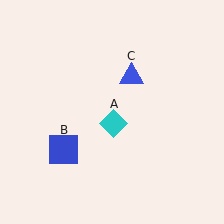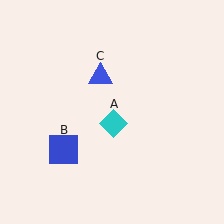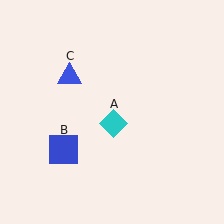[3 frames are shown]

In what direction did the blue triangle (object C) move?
The blue triangle (object C) moved left.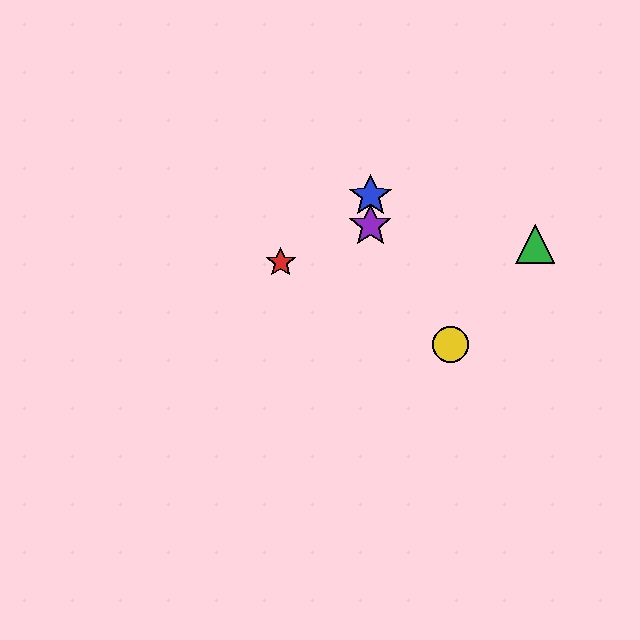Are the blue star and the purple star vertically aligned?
Yes, both are at x≈370.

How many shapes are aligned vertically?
2 shapes (the blue star, the purple star) are aligned vertically.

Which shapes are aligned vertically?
The blue star, the purple star are aligned vertically.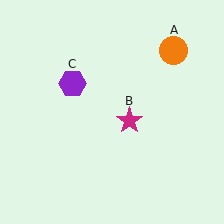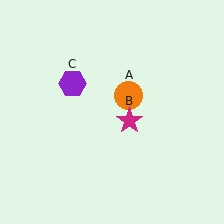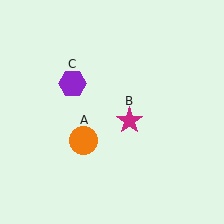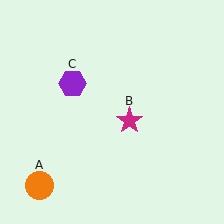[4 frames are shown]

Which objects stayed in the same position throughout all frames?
Magenta star (object B) and purple hexagon (object C) remained stationary.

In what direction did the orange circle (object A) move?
The orange circle (object A) moved down and to the left.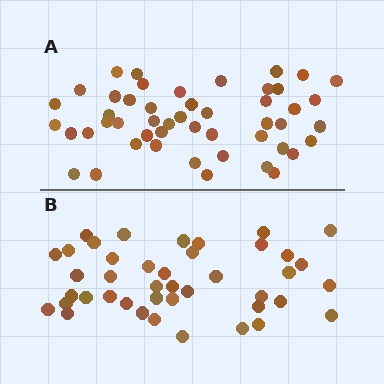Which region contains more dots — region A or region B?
Region A (the top region) has more dots.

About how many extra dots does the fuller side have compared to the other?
Region A has roughly 8 or so more dots than region B.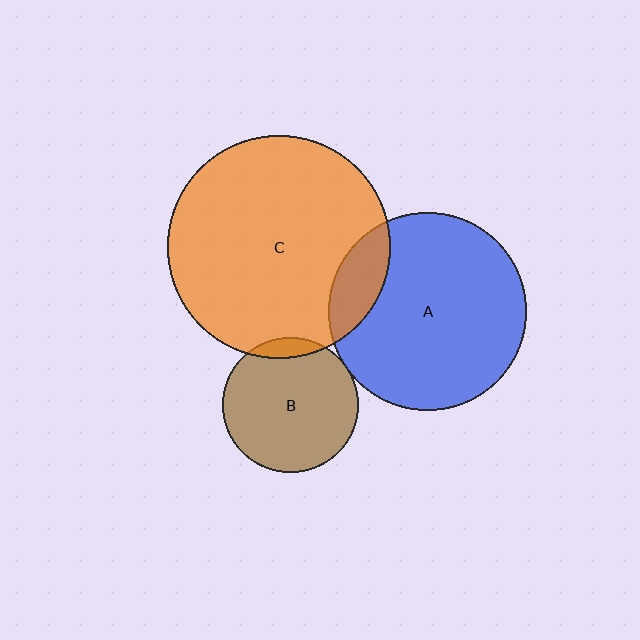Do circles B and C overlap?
Yes.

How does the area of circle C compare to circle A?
Approximately 1.3 times.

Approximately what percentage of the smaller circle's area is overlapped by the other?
Approximately 10%.